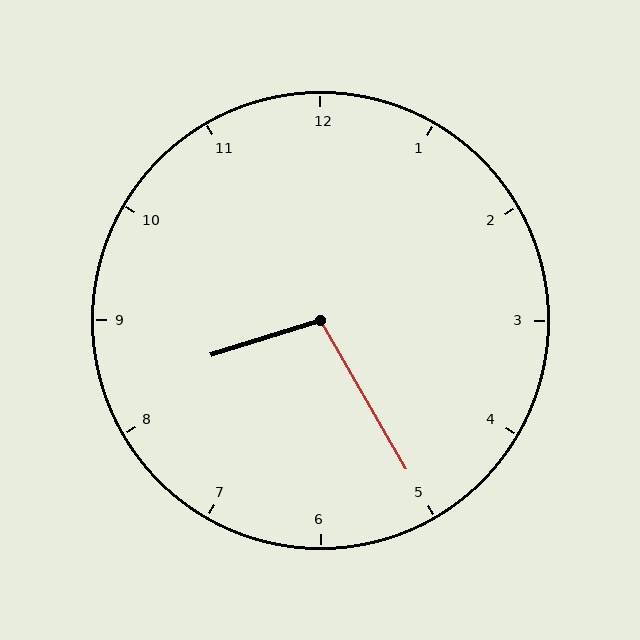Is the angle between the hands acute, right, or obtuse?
It is obtuse.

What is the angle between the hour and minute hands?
Approximately 102 degrees.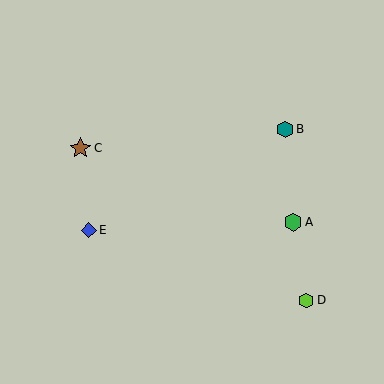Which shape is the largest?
The brown star (labeled C) is the largest.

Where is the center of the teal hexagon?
The center of the teal hexagon is at (285, 129).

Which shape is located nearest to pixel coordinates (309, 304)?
The lime hexagon (labeled D) at (306, 300) is nearest to that location.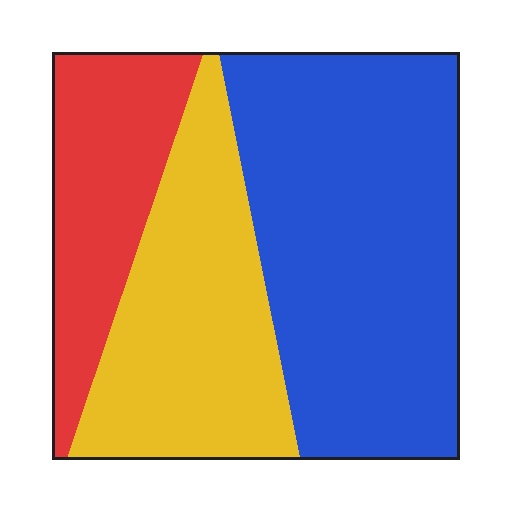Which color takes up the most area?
Blue, at roughly 50%.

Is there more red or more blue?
Blue.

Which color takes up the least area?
Red, at roughly 20%.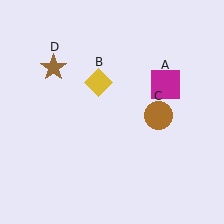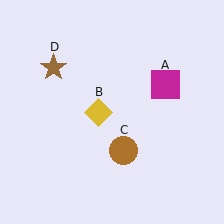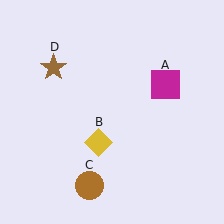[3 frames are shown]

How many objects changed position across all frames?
2 objects changed position: yellow diamond (object B), brown circle (object C).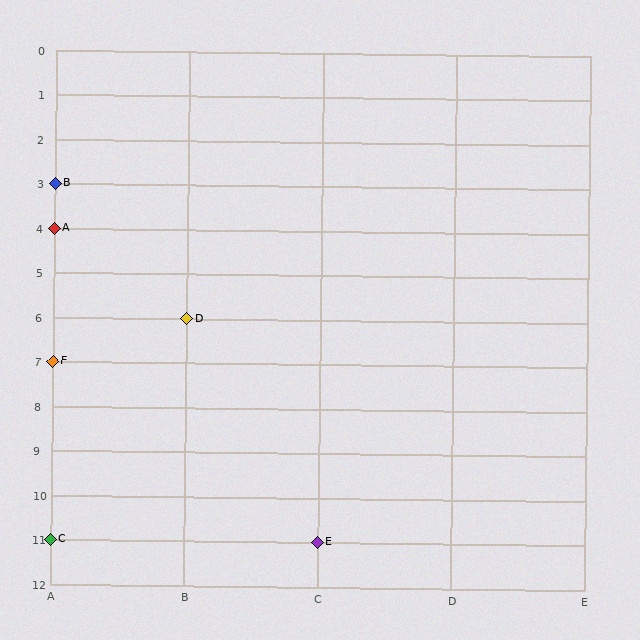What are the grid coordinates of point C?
Point C is at grid coordinates (A, 11).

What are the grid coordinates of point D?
Point D is at grid coordinates (B, 6).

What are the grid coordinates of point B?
Point B is at grid coordinates (A, 3).